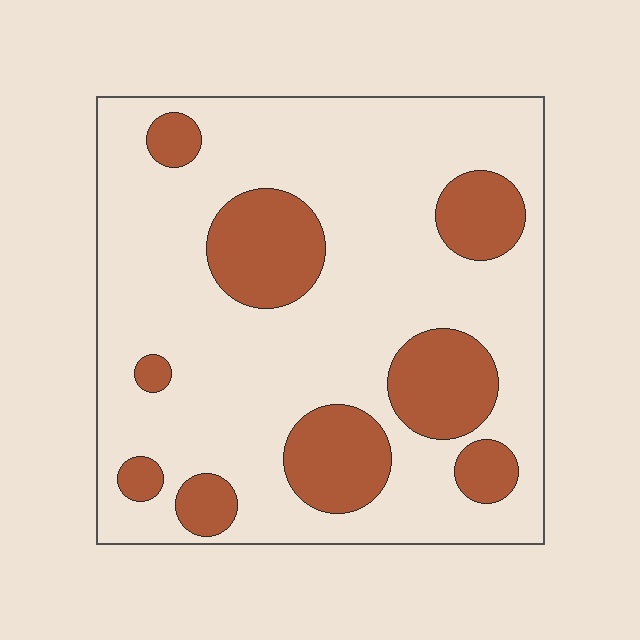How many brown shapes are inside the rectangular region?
9.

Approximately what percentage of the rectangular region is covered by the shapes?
Approximately 25%.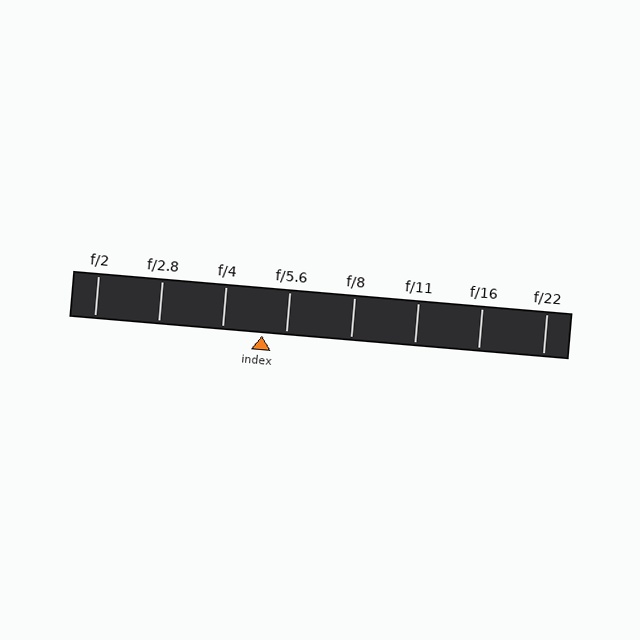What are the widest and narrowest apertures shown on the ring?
The widest aperture shown is f/2 and the narrowest is f/22.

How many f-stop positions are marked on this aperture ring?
There are 8 f-stop positions marked.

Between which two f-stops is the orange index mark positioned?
The index mark is between f/4 and f/5.6.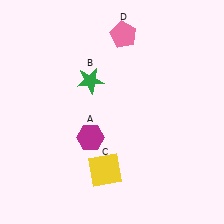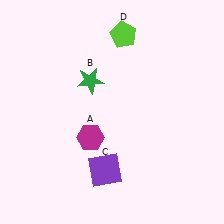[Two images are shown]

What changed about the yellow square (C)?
In Image 1, C is yellow. In Image 2, it changed to purple.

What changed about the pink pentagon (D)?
In Image 1, D is pink. In Image 2, it changed to lime.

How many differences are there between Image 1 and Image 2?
There are 2 differences between the two images.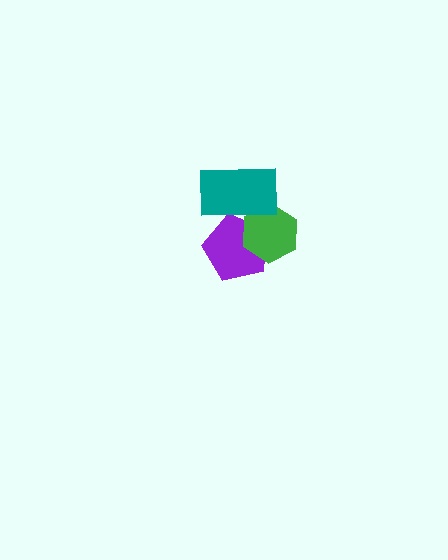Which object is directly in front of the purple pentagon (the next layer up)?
The green hexagon is directly in front of the purple pentagon.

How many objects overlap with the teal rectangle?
2 objects overlap with the teal rectangle.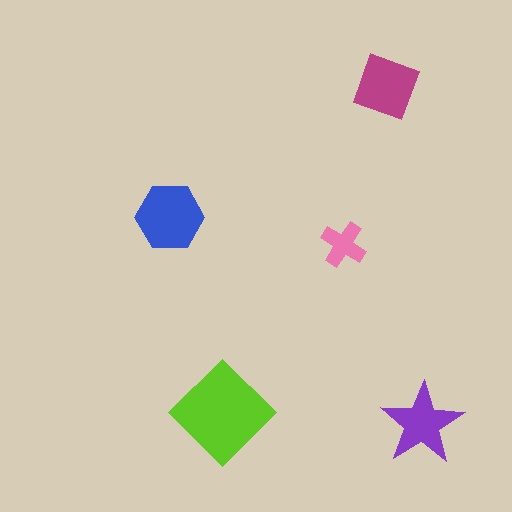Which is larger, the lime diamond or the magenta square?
The lime diamond.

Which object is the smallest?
The pink cross.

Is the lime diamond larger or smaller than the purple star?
Larger.